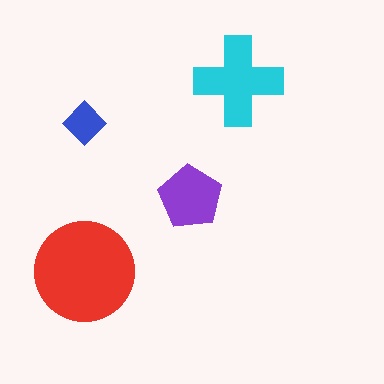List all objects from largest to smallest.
The red circle, the cyan cross, the purple pentagon, the blue diamond.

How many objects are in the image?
There are 4 objects in the image.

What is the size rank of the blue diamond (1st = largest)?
4th.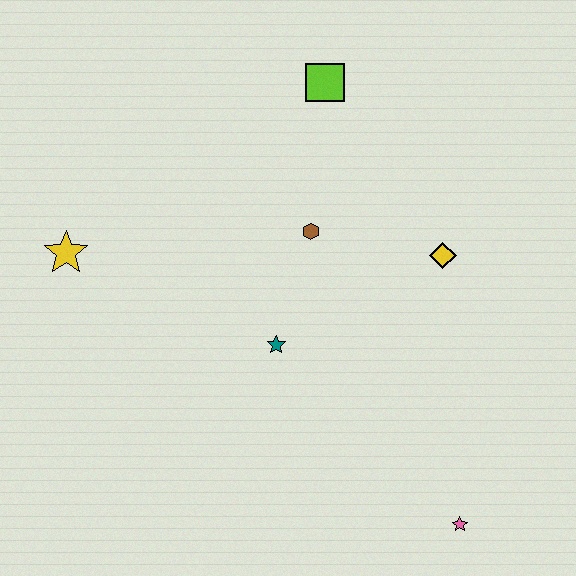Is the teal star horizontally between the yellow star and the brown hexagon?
Yes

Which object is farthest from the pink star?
The yellow star is farthest from the pink star.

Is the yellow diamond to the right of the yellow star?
Yes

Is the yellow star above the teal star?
Yes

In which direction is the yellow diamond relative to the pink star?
The yellow diamond is above the pink star.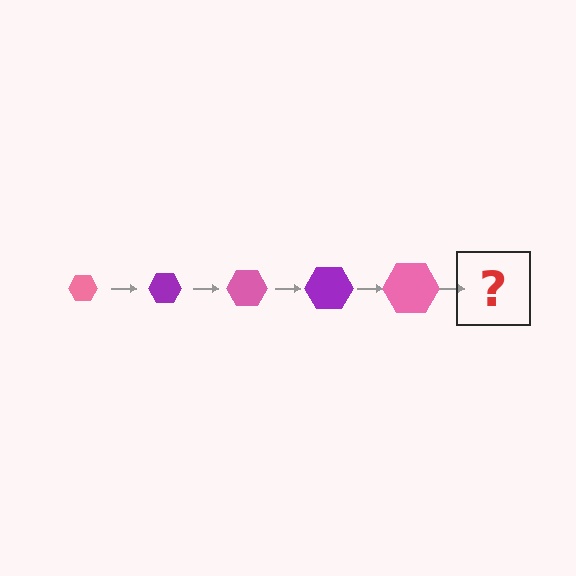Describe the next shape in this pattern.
It should be a purple hexagon, larger than the previous one.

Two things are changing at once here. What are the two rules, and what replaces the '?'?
The two rules are that the hexagon grows larger each step and the color cycles through pink and purple. The '?' should be a purple hexagon, larger than the previous one.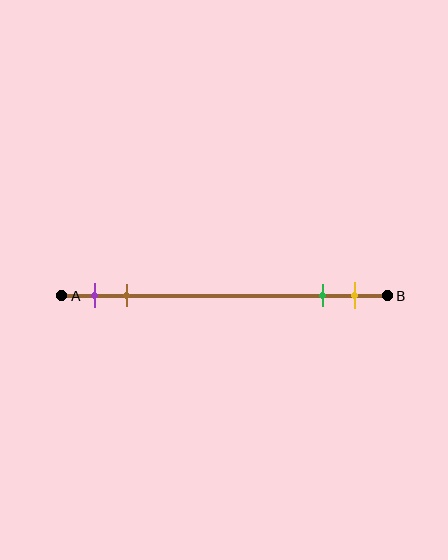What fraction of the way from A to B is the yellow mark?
The yellow mark is approximately 90% (0.9) of the way from A to B.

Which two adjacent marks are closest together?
The green and yellow marks are the closest adjacent pair.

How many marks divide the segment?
There are 4 marks dividing the segment.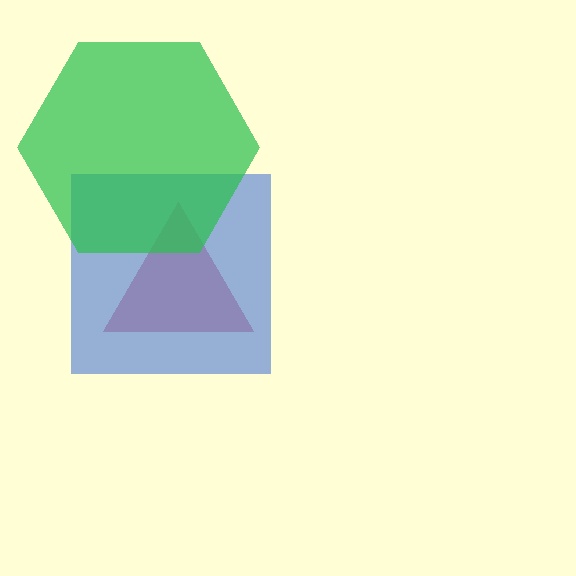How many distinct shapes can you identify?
There are 3 distinct shapes: a red triangle, a blue square, a green hexagon.